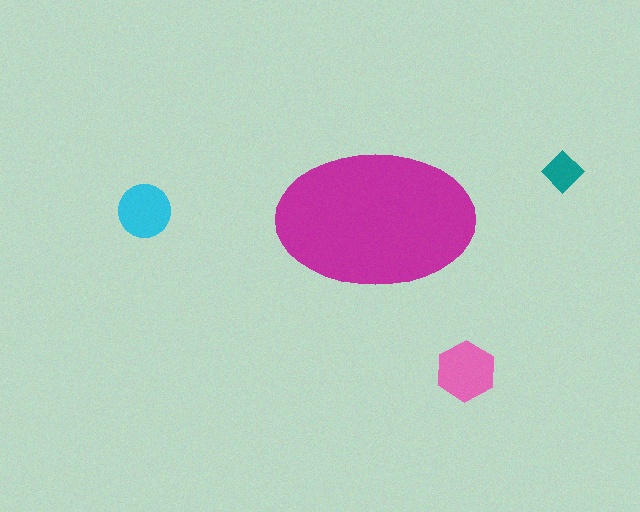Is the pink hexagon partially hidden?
No, the pink hexagon is fully visible.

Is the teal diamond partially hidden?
No, the teal diamond is fully visible.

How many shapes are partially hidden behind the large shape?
0 shapes are partially hidden.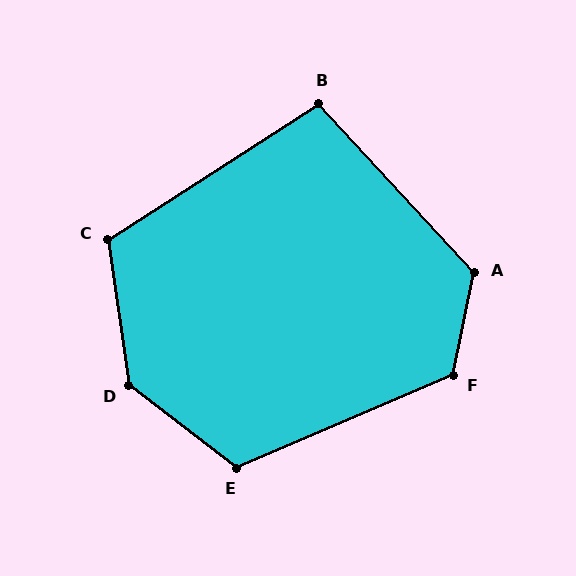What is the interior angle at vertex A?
Approximately 126 degrees (obtuse).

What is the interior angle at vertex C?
Approximately 115 degrees (obtuse).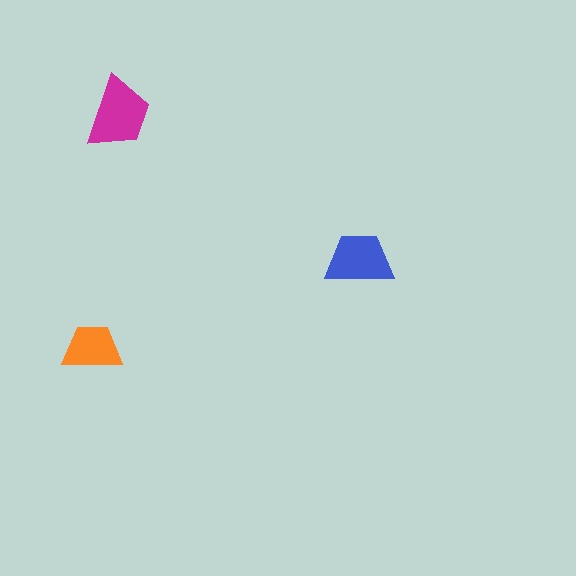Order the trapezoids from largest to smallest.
the magenta one, the blue one, the orange one.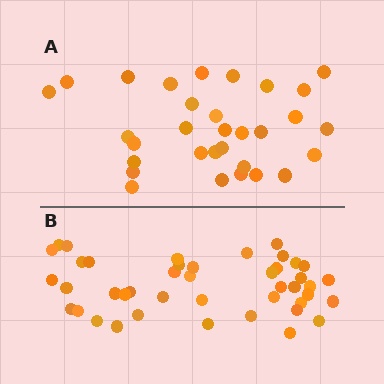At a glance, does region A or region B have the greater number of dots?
Region B (the bottom region) has more dots.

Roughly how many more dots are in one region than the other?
Region B has roughly 12 or so more dots than region A.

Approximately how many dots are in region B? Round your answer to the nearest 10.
About 40 dots. (The exact count is 43, which rounds to 40.)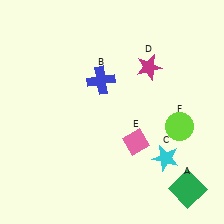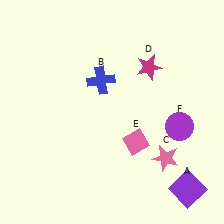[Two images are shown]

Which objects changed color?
A changed from green to purple. C changed from cyan to pink. F changed from lime to purple.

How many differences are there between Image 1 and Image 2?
There are 3 differences between the two images.